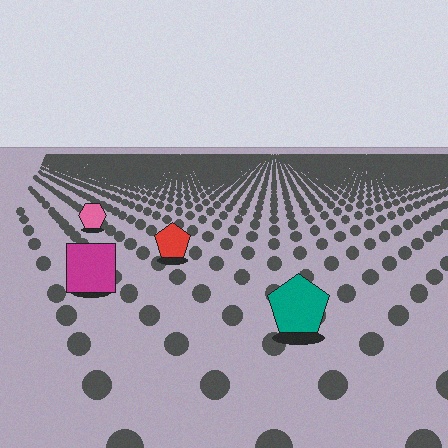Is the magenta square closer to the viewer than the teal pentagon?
No. The teal pentagon is closer — you can tell from the texture gradient: the ground texture is coarser near it.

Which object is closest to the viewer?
The teal pentagon is closest. The texture marks near it are larger and more spread out.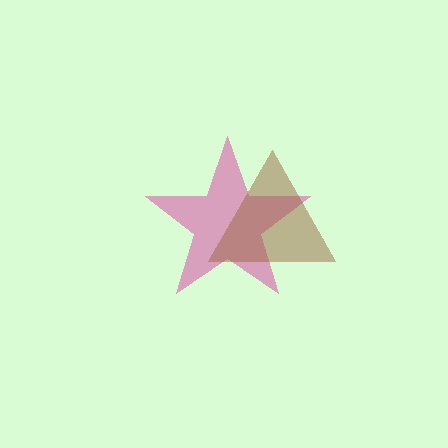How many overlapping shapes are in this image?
There are 2 overlapping shapes in the image.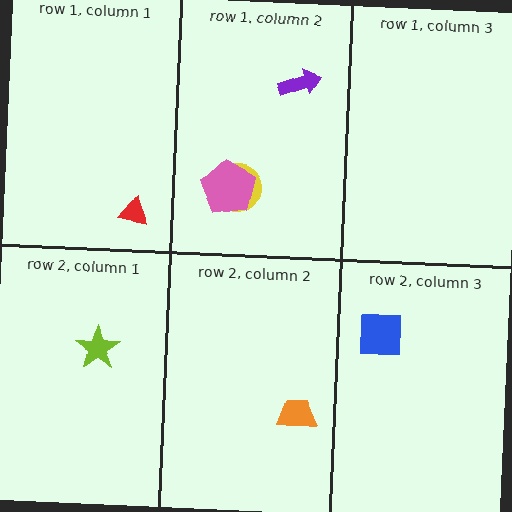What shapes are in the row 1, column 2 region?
The purple arrow, the yellow circle, the pink pentagon.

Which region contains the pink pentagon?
The row 1, column 2 region.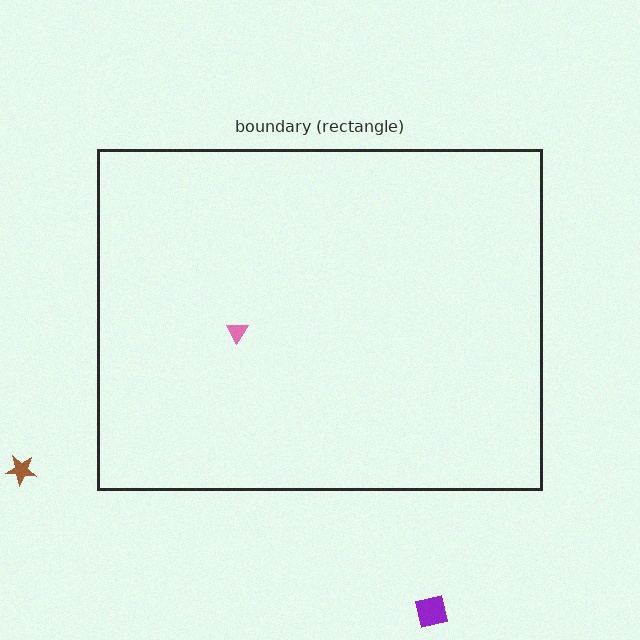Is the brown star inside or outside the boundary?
Outside.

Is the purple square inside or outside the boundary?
Outside.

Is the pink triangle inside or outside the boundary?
Inside.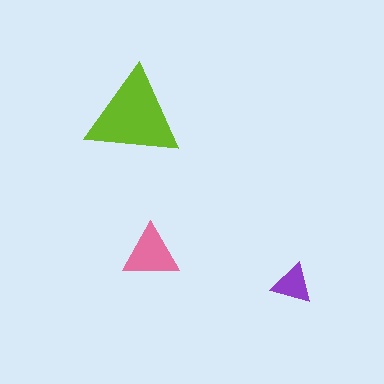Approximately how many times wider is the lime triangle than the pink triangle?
About 1.5 times wider.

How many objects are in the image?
There are 3 objects in the image.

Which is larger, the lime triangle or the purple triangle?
The lime one.